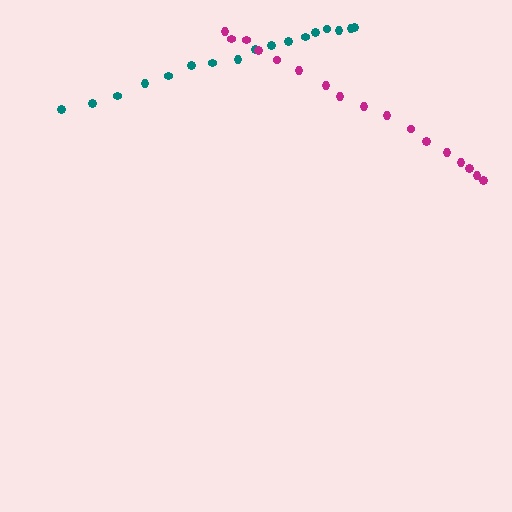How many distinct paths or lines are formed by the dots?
There are 2 distinct paths.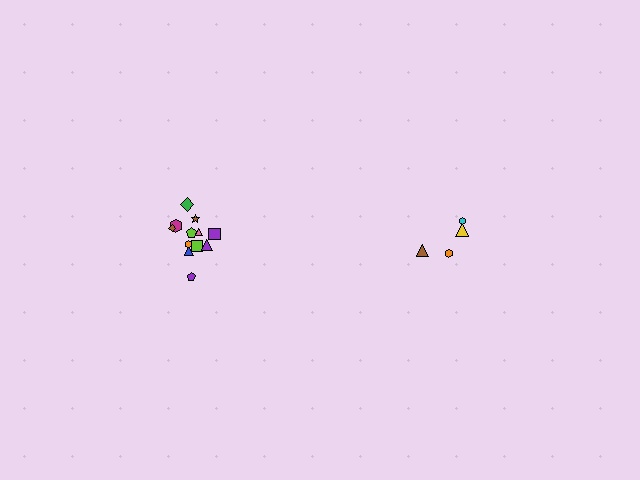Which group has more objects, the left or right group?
The left group.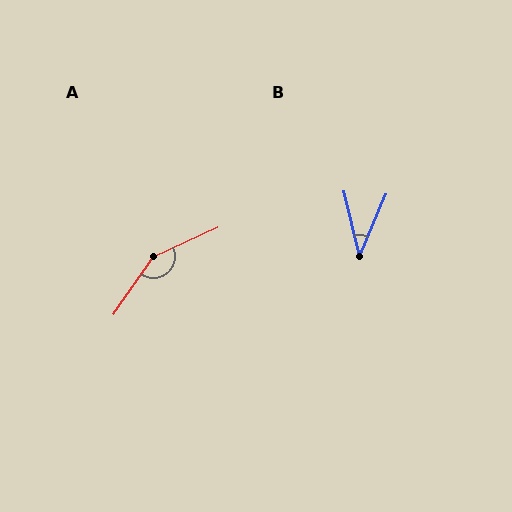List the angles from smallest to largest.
B (36°), A (149°).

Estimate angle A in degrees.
Approximately 149 degrees.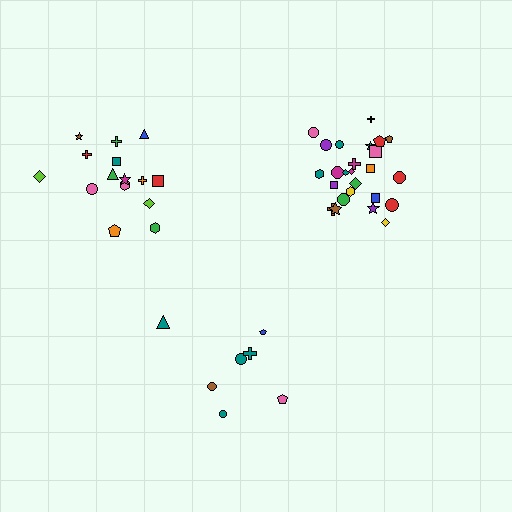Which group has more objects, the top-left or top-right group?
The top-right group.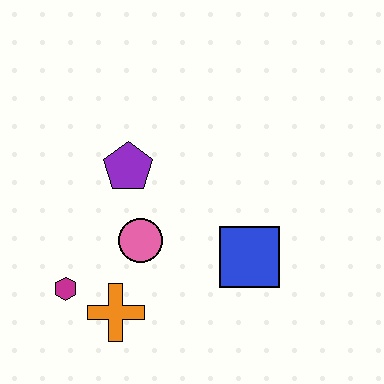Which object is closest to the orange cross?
The magenta hexagon is closest to the orange cross.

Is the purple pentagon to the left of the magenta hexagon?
No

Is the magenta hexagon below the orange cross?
No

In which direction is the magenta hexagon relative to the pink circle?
The magenta hexagon is to the left of the pink circle.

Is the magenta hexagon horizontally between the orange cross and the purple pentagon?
No